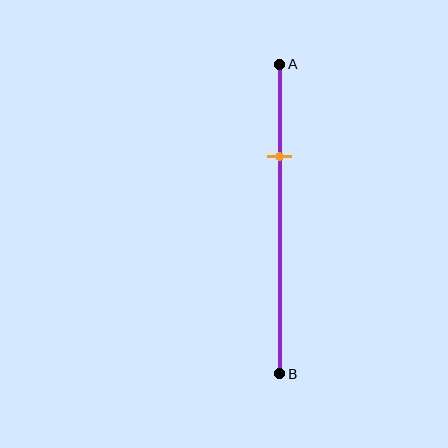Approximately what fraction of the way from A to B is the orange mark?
The orange mark is approximately 30% of the way from A to B.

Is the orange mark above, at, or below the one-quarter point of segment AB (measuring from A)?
The orange mark is below the one-quarter point of segment AB.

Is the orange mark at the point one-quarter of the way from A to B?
No, the mark is at about 30% from A, not at the 25% one-quarter point.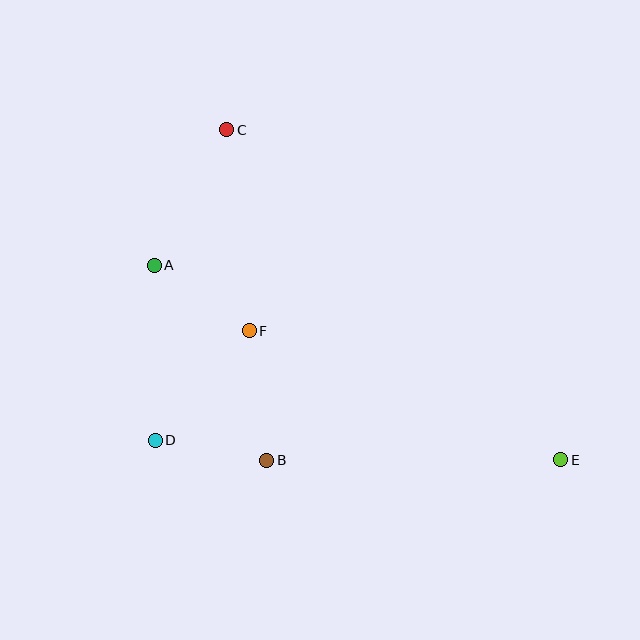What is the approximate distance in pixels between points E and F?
The distance between E and F is approximately 337 pixels.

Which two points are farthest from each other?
Points C and E are farthest from each other.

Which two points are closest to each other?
Points B and D are closest to each other.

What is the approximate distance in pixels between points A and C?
The distance between A and C is approximately 153 pixels.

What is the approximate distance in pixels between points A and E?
The distance between A and E is approximately 451 pixels.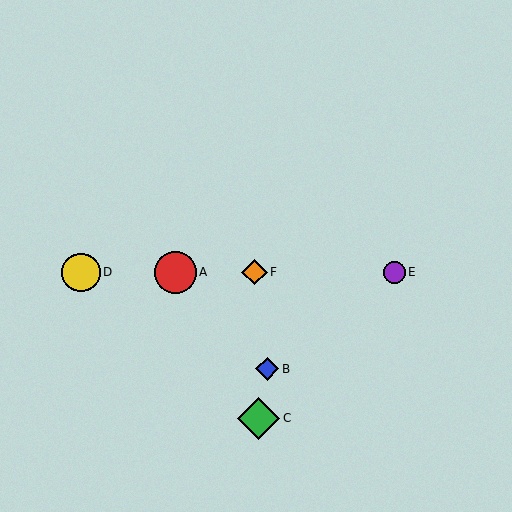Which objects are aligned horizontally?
Objects A, D, E, F are aligned horizontally.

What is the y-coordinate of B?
Object B is at y≈369.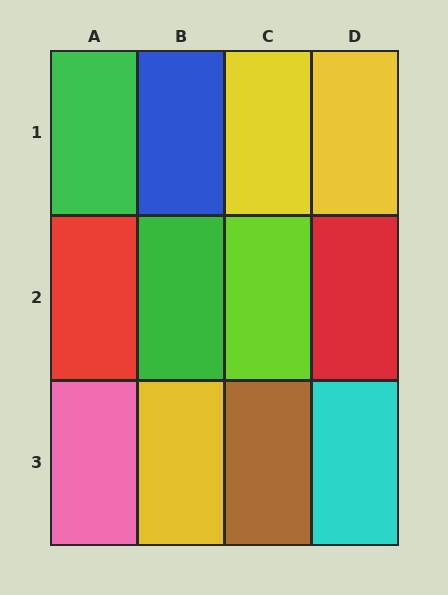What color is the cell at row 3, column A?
Pink.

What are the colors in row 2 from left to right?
Red, green, lime, red.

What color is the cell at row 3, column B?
Yellow.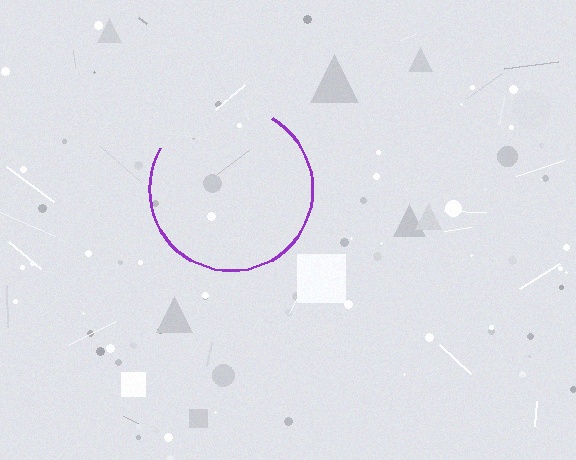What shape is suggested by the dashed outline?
The dashed outline suggests a circle.